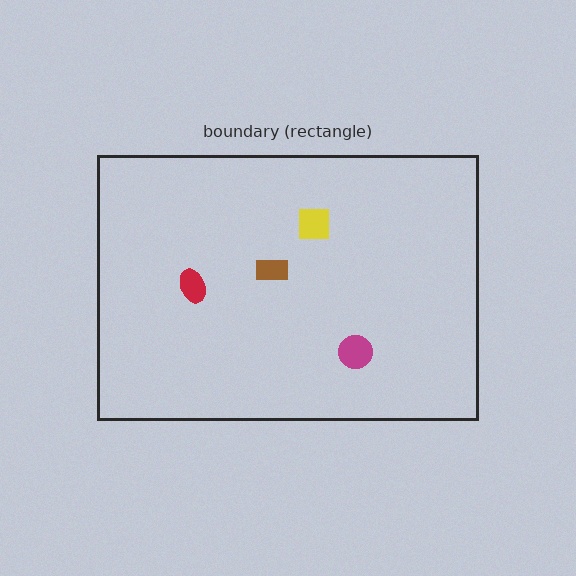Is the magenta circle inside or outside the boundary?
Inside.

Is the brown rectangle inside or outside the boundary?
Inside.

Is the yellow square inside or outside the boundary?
Inside.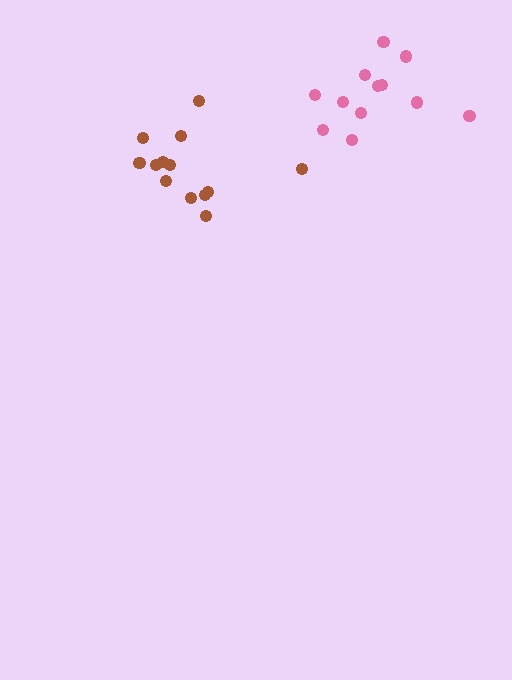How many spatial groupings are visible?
There are 2 spatial groupings.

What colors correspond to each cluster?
The clusters are colored: pink, brown.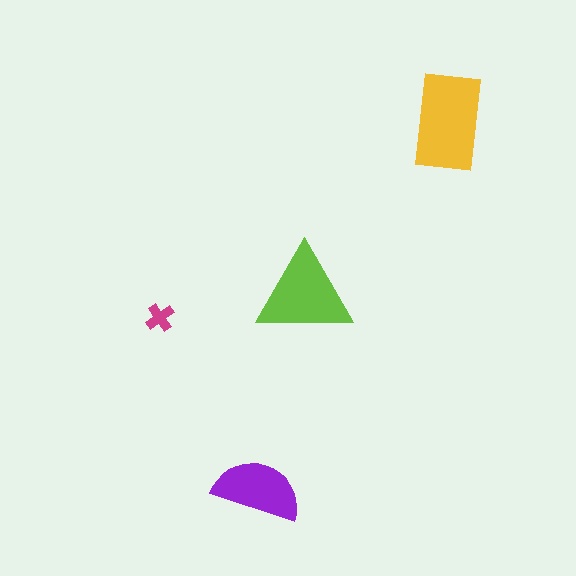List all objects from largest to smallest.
The yellow rectangle, the lime triangle, the purple semicircle, the magenta cross.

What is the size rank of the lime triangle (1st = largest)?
2nd.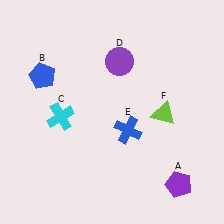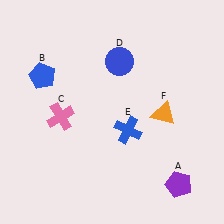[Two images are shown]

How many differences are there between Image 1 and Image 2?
There are 3 differences between the two images.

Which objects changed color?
C changed from cyan to pink. D changed from purple to blue. F changed from lime to orange.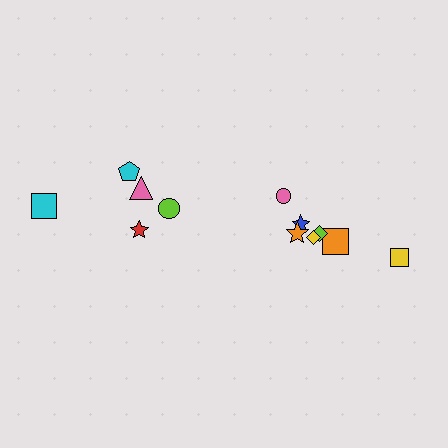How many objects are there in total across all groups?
There are 12 objects.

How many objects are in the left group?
There are 5 objects.